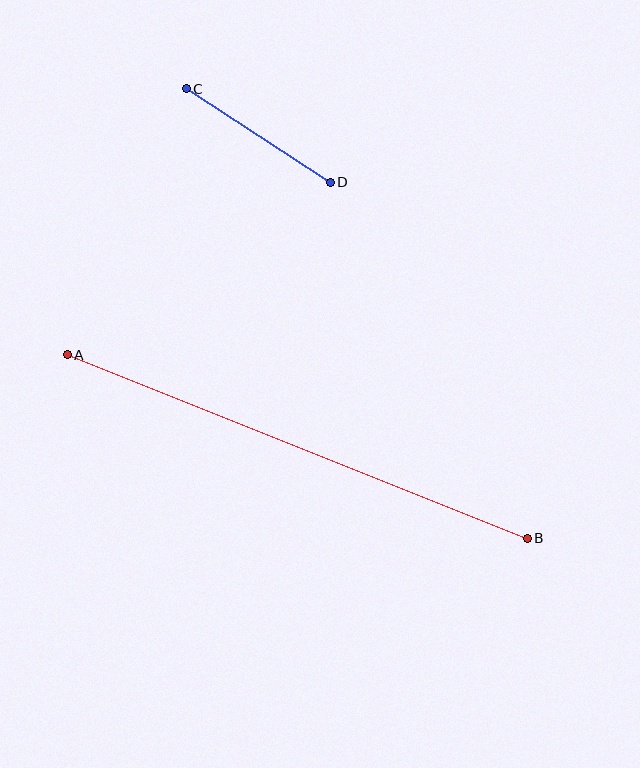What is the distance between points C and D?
The distance is approximately 172 pixels.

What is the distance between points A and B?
The distance is approximately 495 pixels.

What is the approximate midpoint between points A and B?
The midpoint is at approximately (297, 446) pixels.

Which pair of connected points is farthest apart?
Points A and B are farthest apart.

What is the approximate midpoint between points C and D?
The midpoint is at approximately (258, 135) pixels.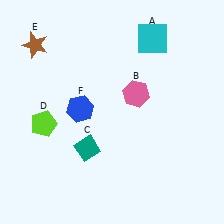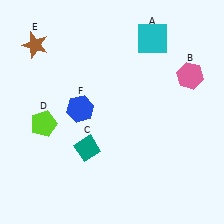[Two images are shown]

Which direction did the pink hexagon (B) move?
The pink hexagon (B) moved right.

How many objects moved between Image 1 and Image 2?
1 object moved between the two images.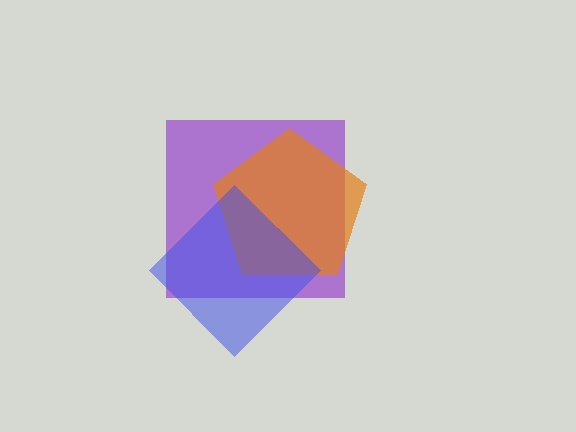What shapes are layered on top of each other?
The layered shapes are: a purple square, an orange pentagon, a blue diamond.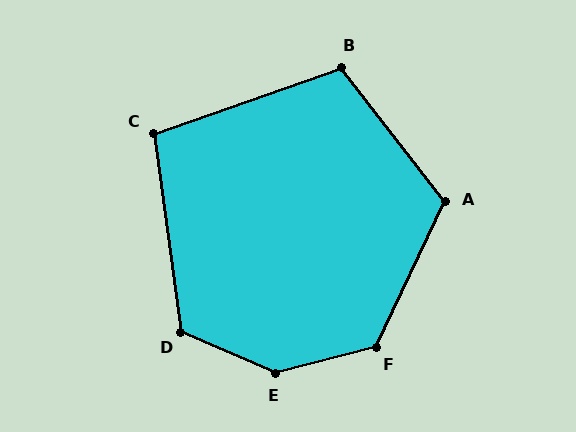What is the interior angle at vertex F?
Approximately 130 degrees (obtuse).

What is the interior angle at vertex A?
Approximately 117 degrees (obtuse).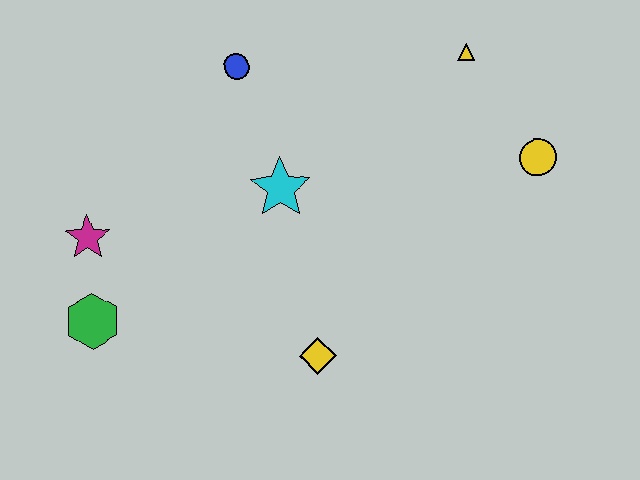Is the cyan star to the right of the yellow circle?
No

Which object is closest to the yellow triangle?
The yellow circle is closest to the yellow triangle.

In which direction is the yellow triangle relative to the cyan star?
The yellow triangle is to the right of the cyan star.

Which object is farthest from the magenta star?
The yellow circle is farthest from the magenta star.